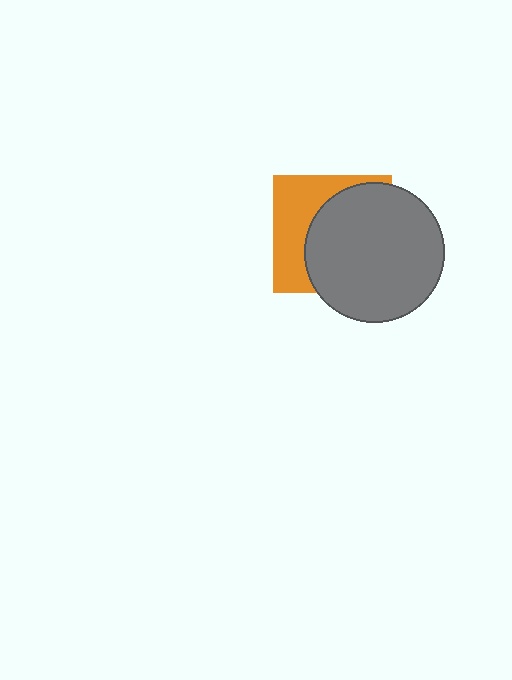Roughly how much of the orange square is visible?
A small part of it is visible (roughly 39%).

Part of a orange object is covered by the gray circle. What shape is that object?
It is a square.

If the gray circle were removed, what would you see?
You would see the complete orange square.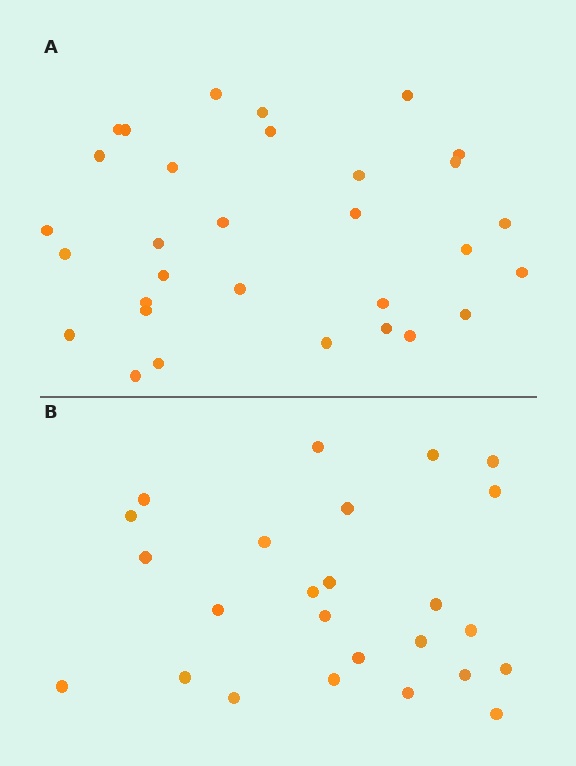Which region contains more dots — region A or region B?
Region A (the top region) has more dots.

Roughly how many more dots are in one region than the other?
Region A has about 6 more dots than region B.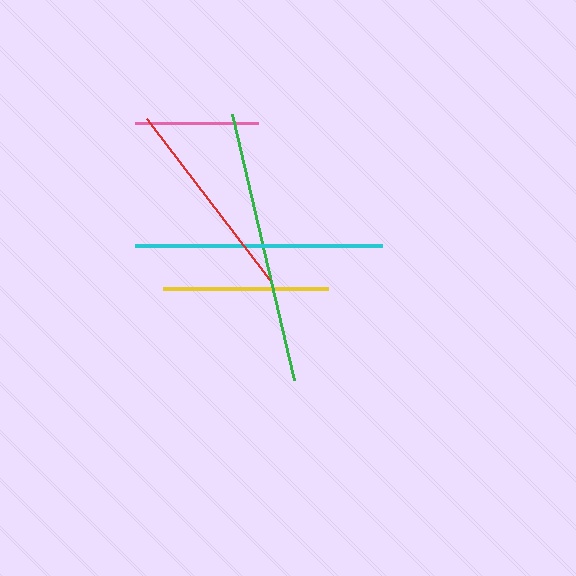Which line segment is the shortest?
The pink line is the shortest at approximately 122 pixels.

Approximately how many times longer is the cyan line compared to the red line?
The cyan line is approximately 1.2 times the length of the red line.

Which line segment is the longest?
The green line is the longest at approximately 273 pixels.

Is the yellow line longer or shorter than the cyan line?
The cyan line is longer than the yellow line.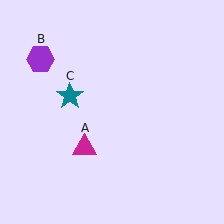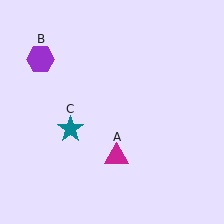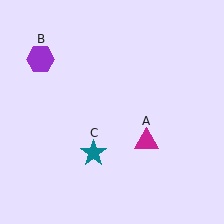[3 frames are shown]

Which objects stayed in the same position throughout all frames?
Purple hexagon (object B) remained stationary.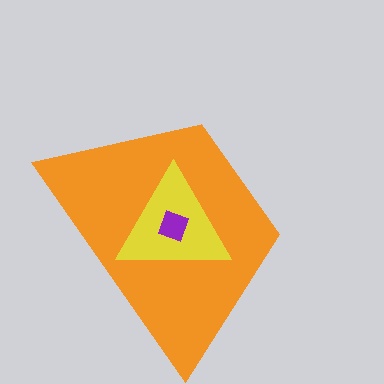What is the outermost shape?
The orange trapezoid.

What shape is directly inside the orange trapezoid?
The yellow triangle.